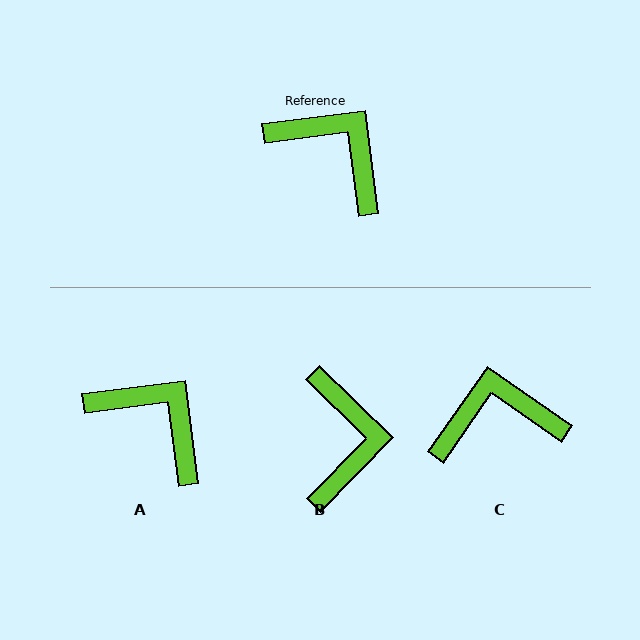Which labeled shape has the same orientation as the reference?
A.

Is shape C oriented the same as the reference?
No, it is off by about 48 degrees.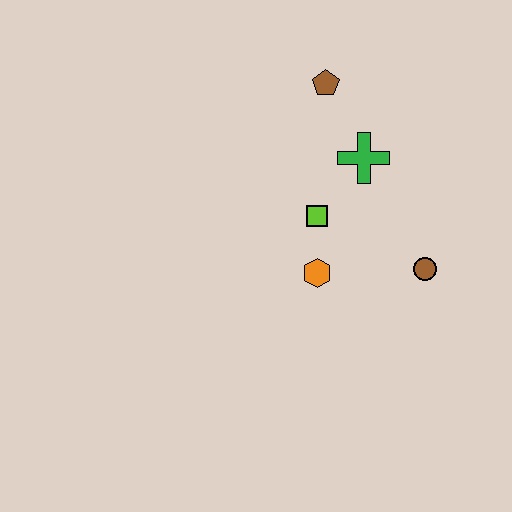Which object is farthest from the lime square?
The brown pentagon is farthest from the lime square.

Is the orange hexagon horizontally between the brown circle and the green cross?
No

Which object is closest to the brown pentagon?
The green cross is closest to the brown pentagon.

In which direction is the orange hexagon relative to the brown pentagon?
The orange hexagon is below the brown pentagon.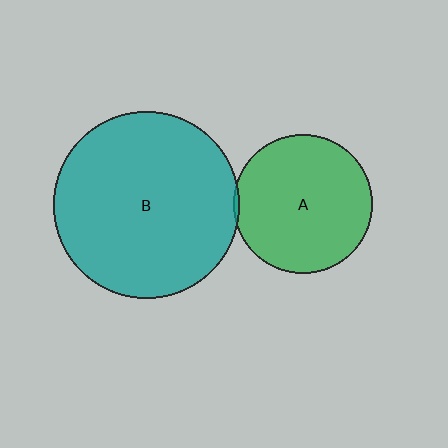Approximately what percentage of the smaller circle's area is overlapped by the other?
Approximately 5%.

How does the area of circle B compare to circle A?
Approximately 1.8 times.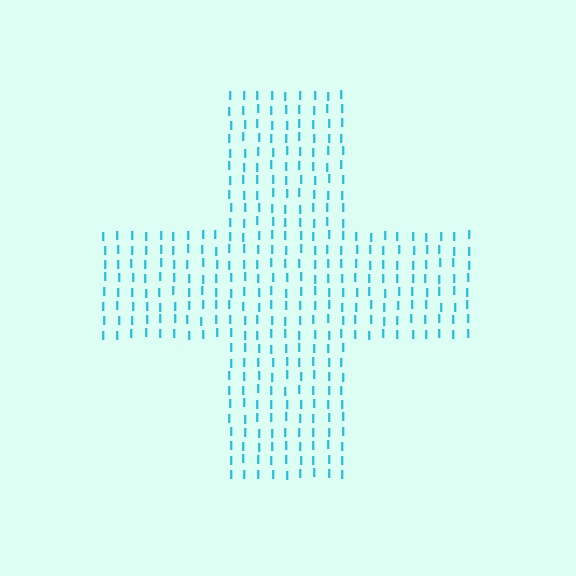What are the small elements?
The small elements are letter I's.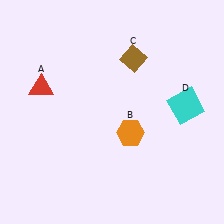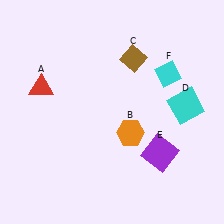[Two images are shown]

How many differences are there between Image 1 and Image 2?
There are 2 differences between the two images.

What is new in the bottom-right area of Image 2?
A purple square (E) was added in the bottom-right area of Image 2.